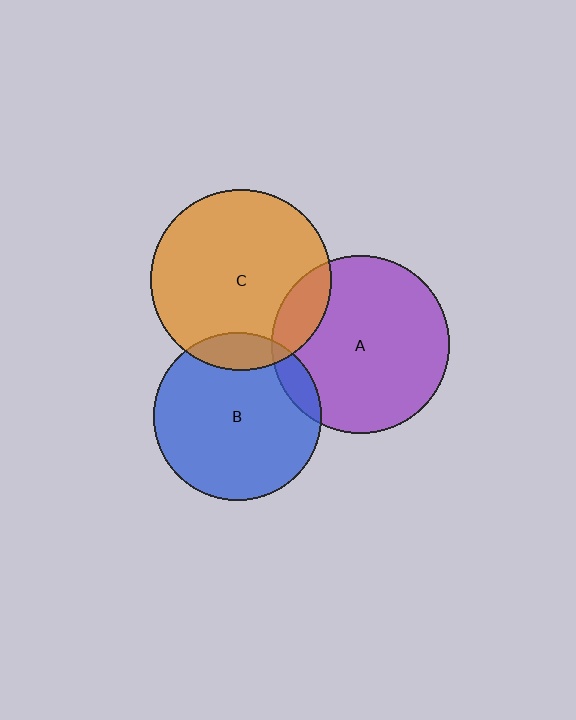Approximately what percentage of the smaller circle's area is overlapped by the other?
Approximately 15%.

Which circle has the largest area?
Circle C (orange).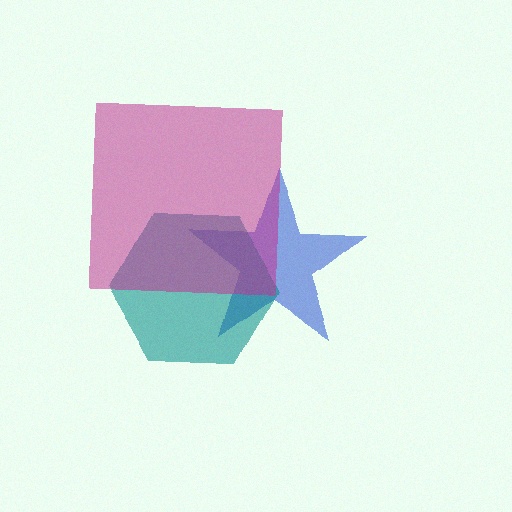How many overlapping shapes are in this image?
There are 3 overlapping shapes in the image.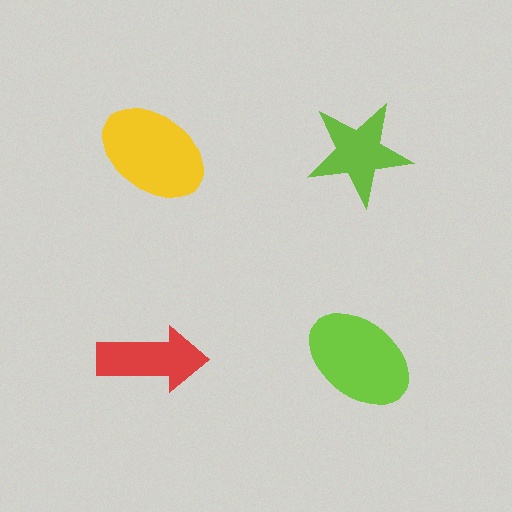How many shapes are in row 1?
2 shapes.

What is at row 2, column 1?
A red arrow.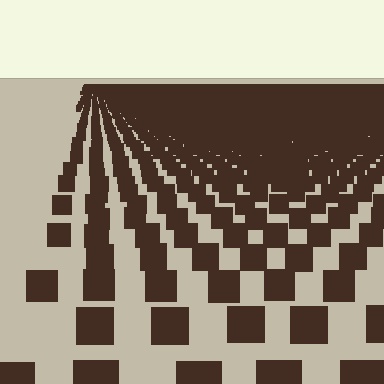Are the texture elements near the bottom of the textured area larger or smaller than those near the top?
Larger. Near the bottom, elements are closer to the viewer and appear at a bigger on-screen size.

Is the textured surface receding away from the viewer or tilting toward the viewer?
The surface is receding away from the viewer. Texture elements get smaller and denser toward the top.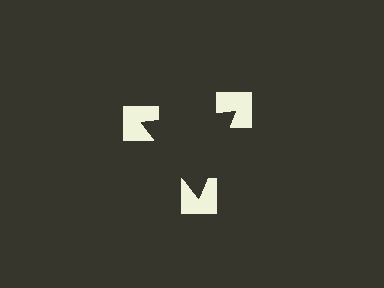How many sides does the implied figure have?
3 sides.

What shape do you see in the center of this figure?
An illusory triangle — its edges are inferred from the aligned wedge cuts in the notched squares, not physically drawn.